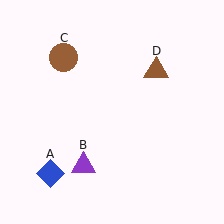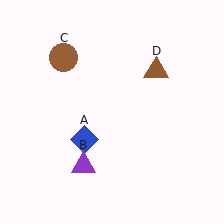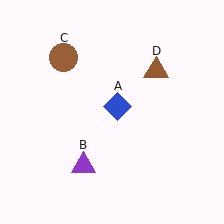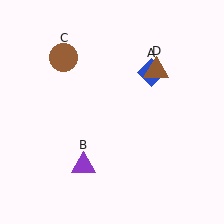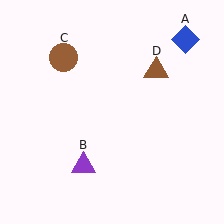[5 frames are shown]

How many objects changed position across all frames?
1 object changed position: blue diamond (object A).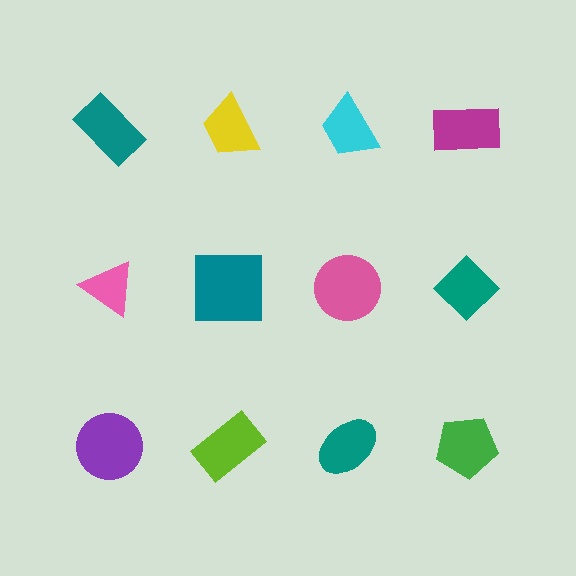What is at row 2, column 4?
A teal diamond.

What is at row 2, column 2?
A teal square.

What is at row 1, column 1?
A teal rectangle.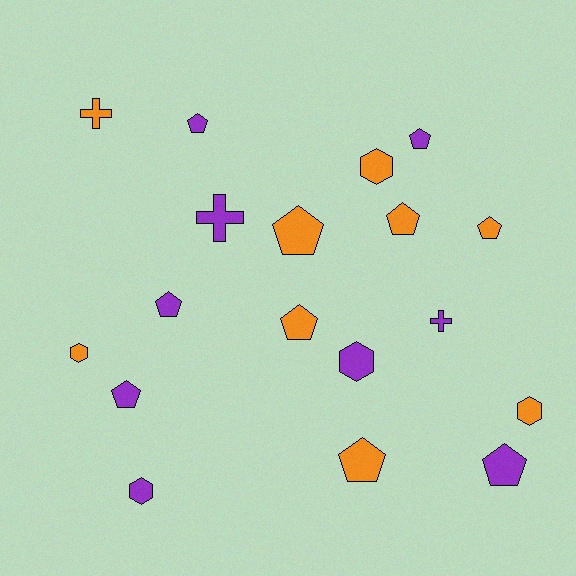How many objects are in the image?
There are 18 objects.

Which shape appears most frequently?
Pentagon, with 10 objects.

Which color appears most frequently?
Purple, with 9 objects.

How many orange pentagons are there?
There are 5 orange pentagons.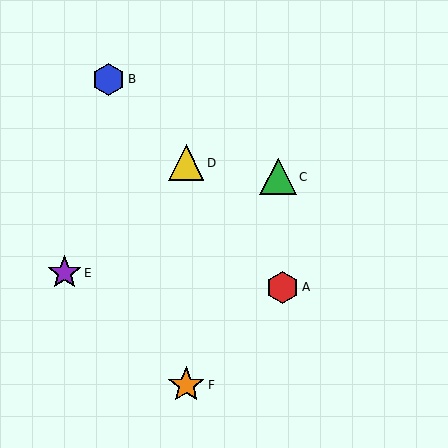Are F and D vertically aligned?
Yes, both are at x≈186.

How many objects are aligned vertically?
2 objects (D, F) are aligned vertically.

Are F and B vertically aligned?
No, F is at x≈186 and B is at x≈108.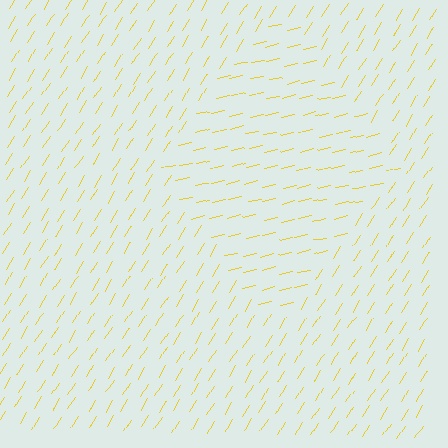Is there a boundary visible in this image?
Yes, there is a texture boundary formed by a change in line orientation.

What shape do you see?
I see a diamond.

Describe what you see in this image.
The image is filled with small yellow line segments. A diamond region in the image has lines oriented differently from the surrounding lines, creating a visible texture boundary.